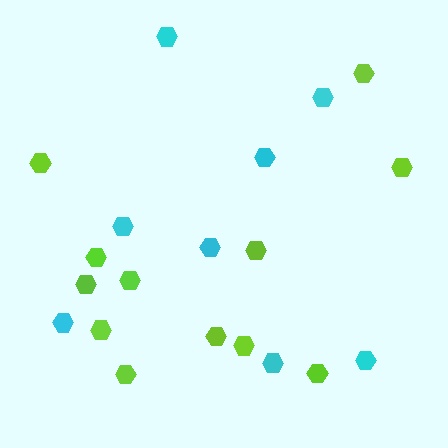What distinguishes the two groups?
There are 2 groups: one group of cyan hexagons (8) and one group of lime hexagons (12).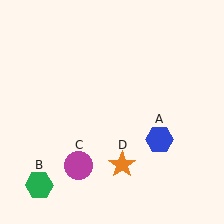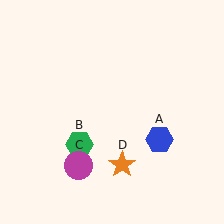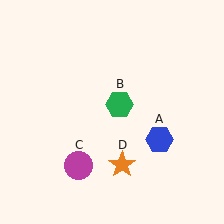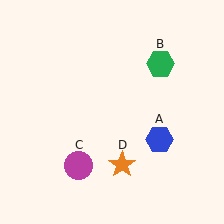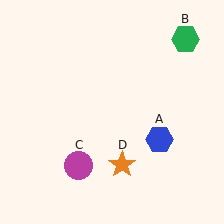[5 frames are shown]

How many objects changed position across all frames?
1 object changed position: green hexagon (object B).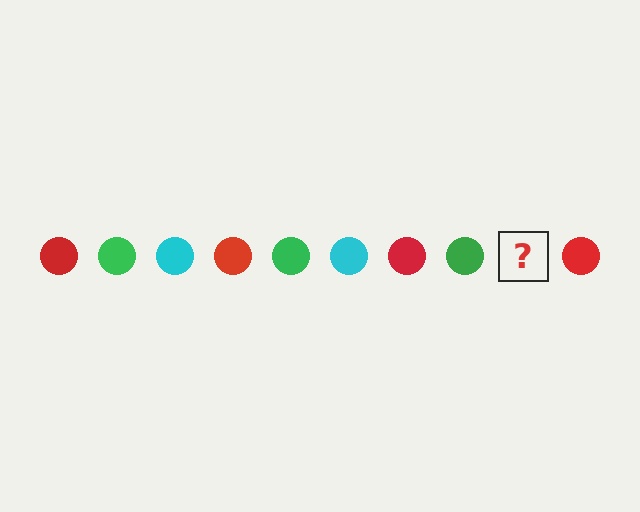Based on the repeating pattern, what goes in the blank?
The blank should be a cyan circle.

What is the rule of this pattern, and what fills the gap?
The rule is that the pattern cycles through red, green, cyan circles. The gap should be filled with a cyan circle.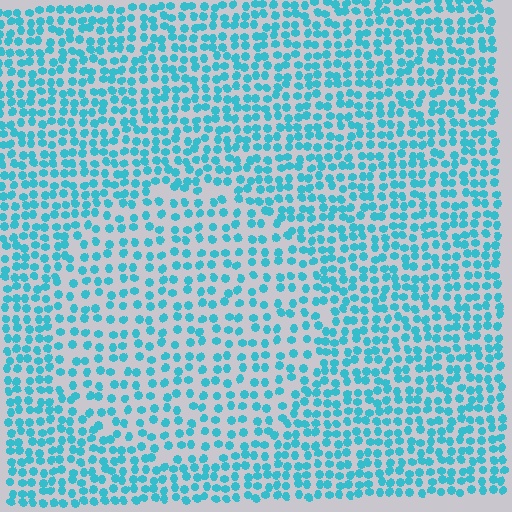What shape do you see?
I see a circle.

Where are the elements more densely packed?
The elements are more densely packed outside the circle boundary.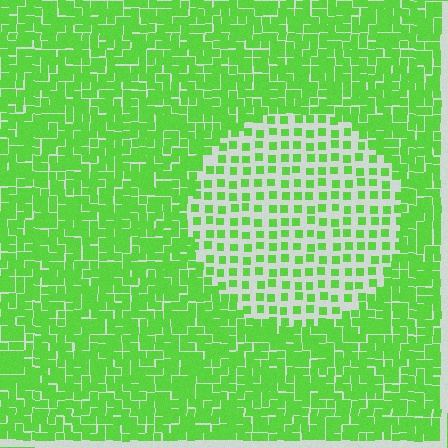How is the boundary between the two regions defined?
The boundary is defined by a change in element density (approximately 2.4x ratio). All elements are the same color, size, and shape.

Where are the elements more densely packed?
The elements are more densely packed outside the circle boundary.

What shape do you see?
I see a circle.